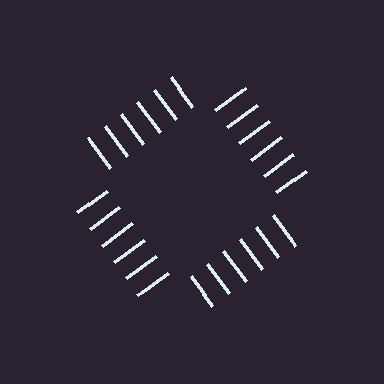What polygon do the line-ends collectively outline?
An illusory square — the line segments terminate on its edges but no continuous stroke is drawn.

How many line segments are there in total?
24 — 6 along each of the 4 edges.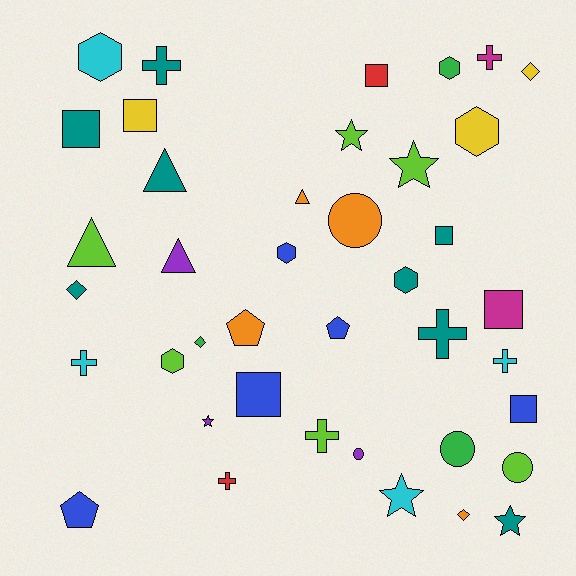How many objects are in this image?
There are 40 objects.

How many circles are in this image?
There are 4 circles.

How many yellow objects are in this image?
There are 3 yellow objects.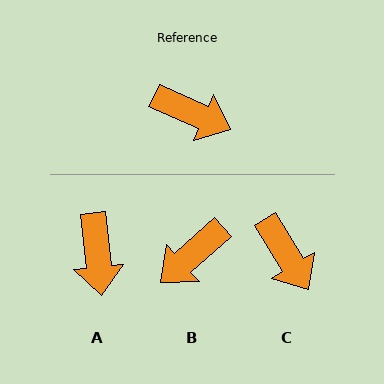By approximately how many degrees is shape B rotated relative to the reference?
Approximately 114 degrees clockwise.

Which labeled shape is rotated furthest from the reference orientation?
B, about 114 degrees away.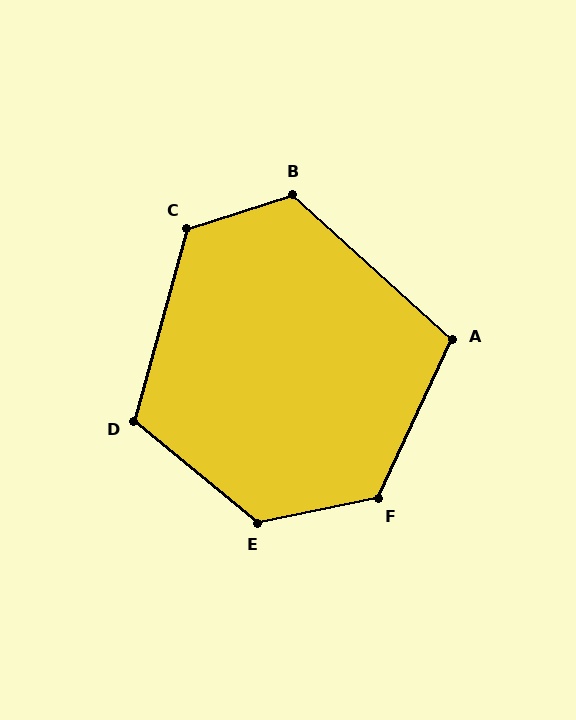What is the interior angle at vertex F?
Approximately 126 degrees (obtuse).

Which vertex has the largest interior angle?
E, at approximately 129 degrees.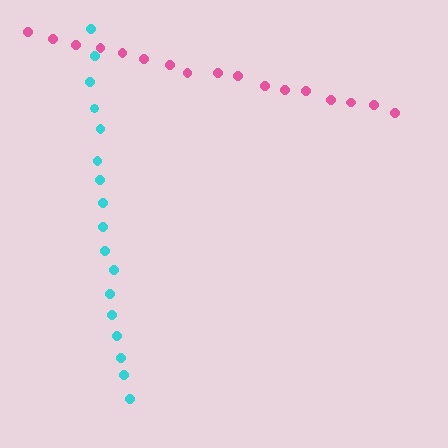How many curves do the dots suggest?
There are 2 distinct paths.